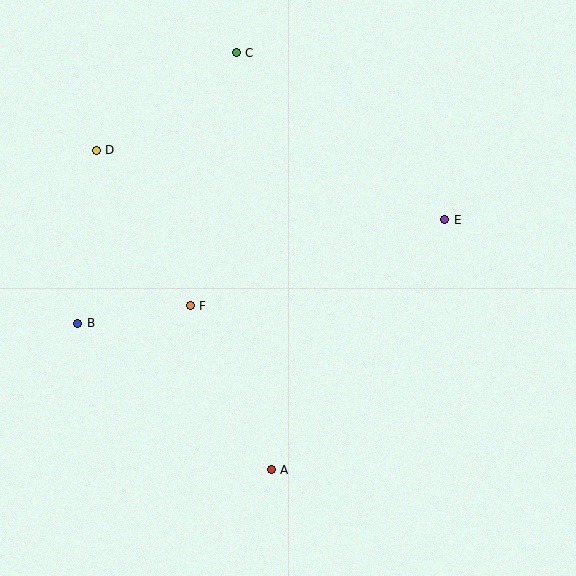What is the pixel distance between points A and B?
The distance between A and B is 243 pixels.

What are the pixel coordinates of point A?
Point A is at (271, 470).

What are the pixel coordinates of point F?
Point F is at (190, 306).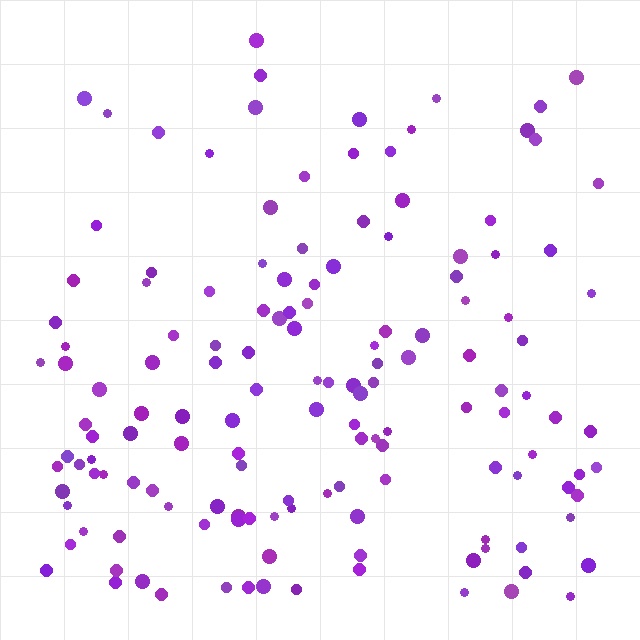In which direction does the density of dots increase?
From top to bottom, with the bottom side densest.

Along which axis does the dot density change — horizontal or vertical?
Vertical.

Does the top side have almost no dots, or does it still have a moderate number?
Still a moderate number, just noticeably fewer than the bottom.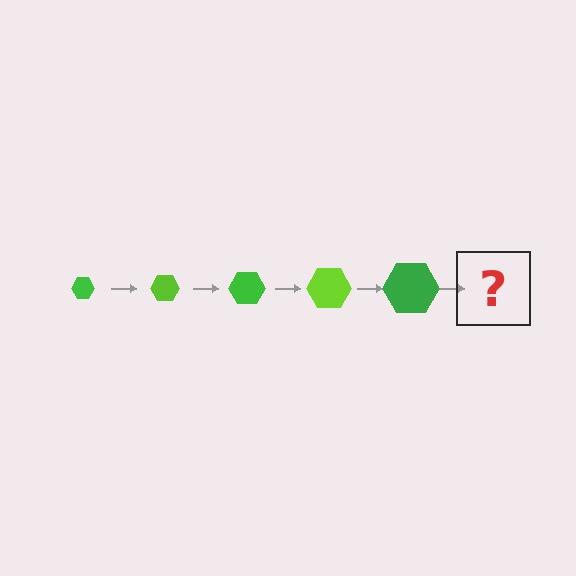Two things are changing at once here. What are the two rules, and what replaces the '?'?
The two rules are that the hexagon grows larger each step and the color cycles through green and lime. The '?' should be a lime hexagon, larger than the previous one.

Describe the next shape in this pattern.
It should be a lime hexagon, larger than the previous one.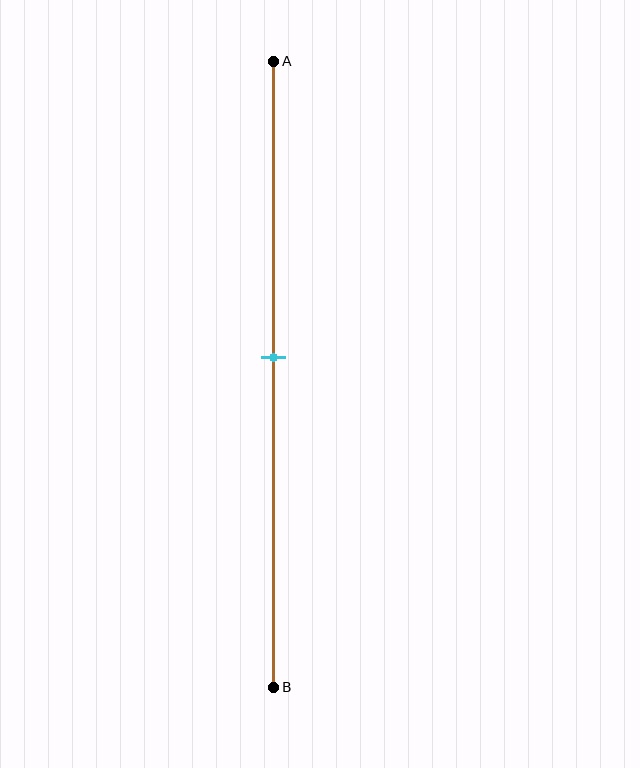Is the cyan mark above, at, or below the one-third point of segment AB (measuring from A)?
The cyan mark is below the one-third point of segment AB.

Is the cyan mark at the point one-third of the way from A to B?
No, the mark is at about 45% from A, not at the 33% one-third point.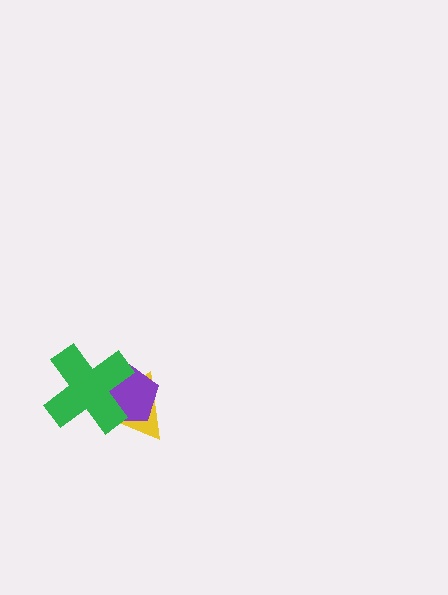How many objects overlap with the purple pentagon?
2 objects overlap with the purple pentagon.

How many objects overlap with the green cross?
2 objects overlap with the green cross.